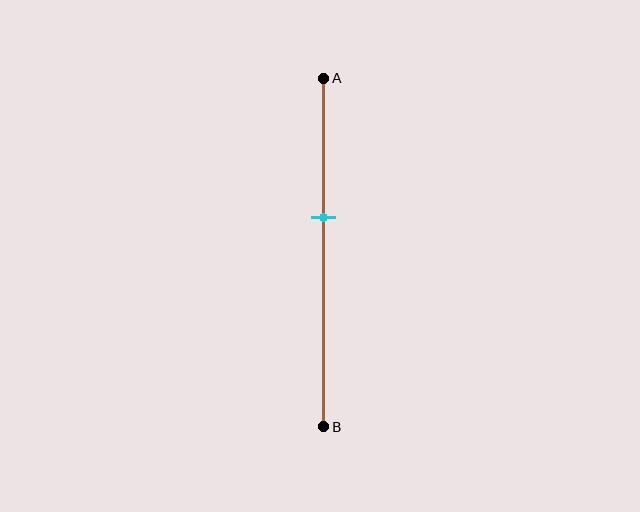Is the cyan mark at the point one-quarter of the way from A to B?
No, the mark is at about 40% from A, not at the 25% one-quarter point.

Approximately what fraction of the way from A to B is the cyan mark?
The cyan mark is approximately 40% of the way from A to B.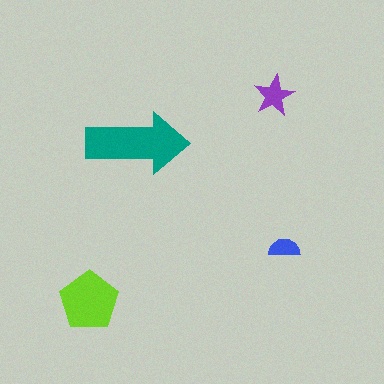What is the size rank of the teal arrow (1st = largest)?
1st.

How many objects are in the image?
There are 4 objects in the image.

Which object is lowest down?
The lime pentagon is bottommost.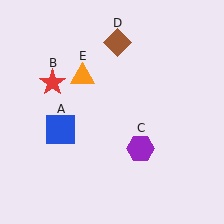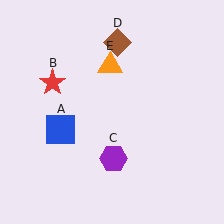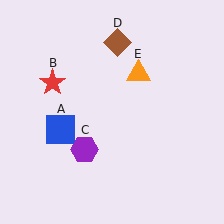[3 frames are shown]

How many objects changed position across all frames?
2 objects changed position: purple hexagon (object C), orange triangle (object E).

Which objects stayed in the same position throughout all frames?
Blue square (object A) and red star (object B) and brown diamond (object D) remained stationary.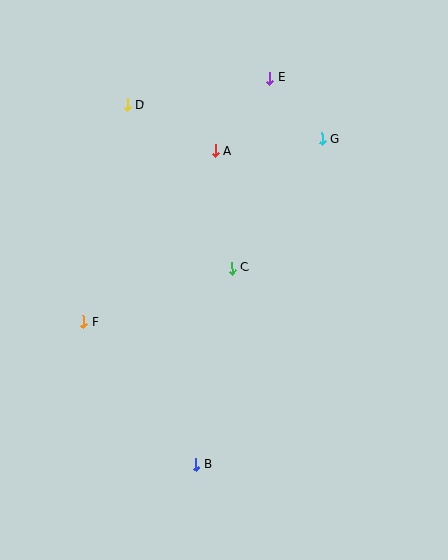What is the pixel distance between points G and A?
The distance between G and A is 107 pixels.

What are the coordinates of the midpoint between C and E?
The midpoint between C and E is at (251, 173).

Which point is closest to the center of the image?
Point C at (232, 268) is closest to the center.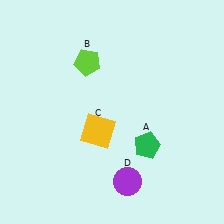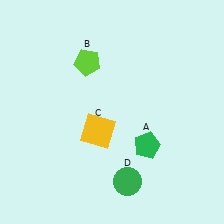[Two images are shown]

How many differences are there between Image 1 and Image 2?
There is 1 difference between the two images.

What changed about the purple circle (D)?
In Image 1, D is purple. In Image 2, it changed to green.